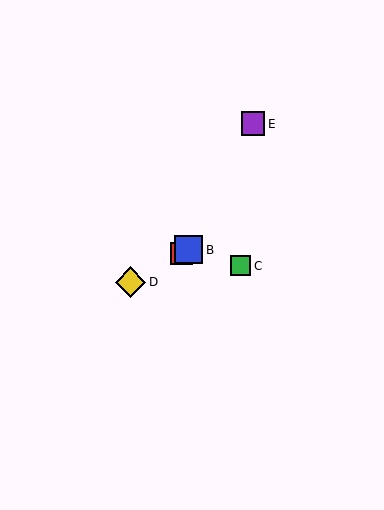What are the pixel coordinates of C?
Object C is at (241, 266).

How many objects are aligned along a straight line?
3 objects (A, B, D) are aligned along a straight line.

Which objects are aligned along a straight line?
Objects A, B, D are aligned along a straight line.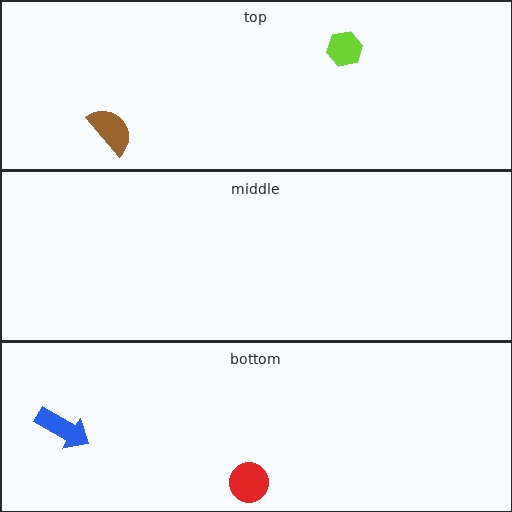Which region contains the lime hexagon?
The top region.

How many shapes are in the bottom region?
2.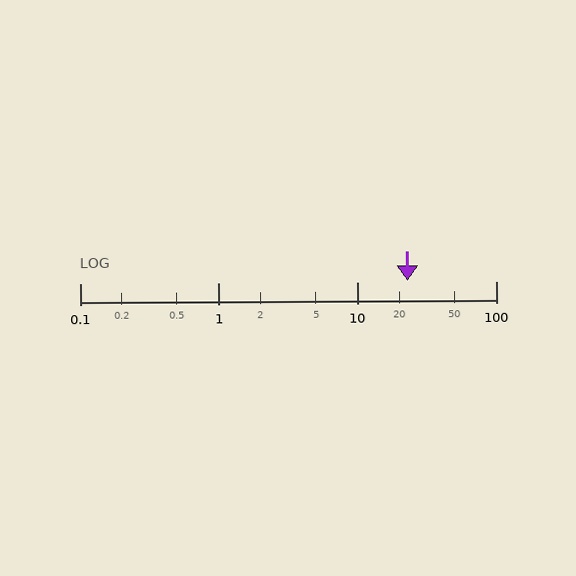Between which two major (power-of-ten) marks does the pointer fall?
The pointer is between 10 and 100.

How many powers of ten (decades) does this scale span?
The scale spans 3 decades, from 0.1 to 100.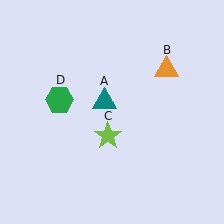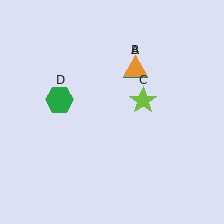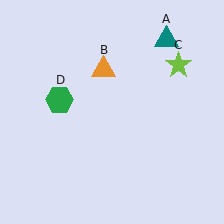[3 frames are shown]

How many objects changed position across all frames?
3 objects changed position: teal triangle (object A), orange triangle (object B), lime star (object C).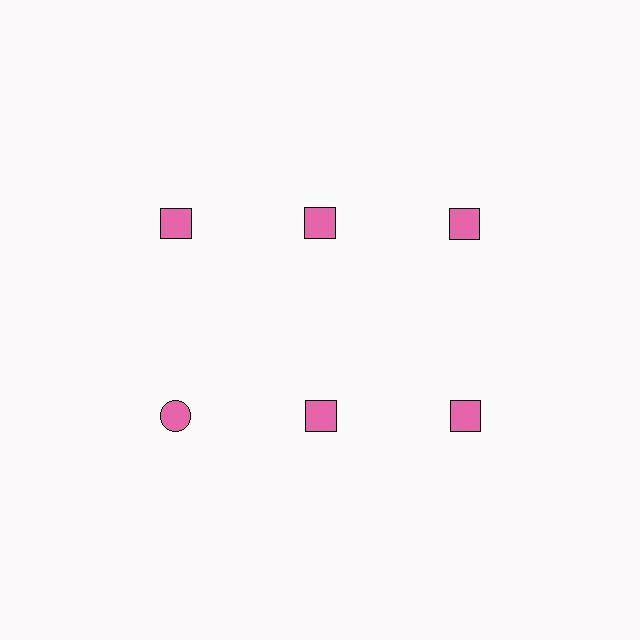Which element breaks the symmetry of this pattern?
The pink circle in the second row, leftmost column breaks the symmetry. All other shapes are pink squares.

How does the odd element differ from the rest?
It has a different shape: circle instead of square.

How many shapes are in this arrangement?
There are 6 shapes arranged in a grid pattern.